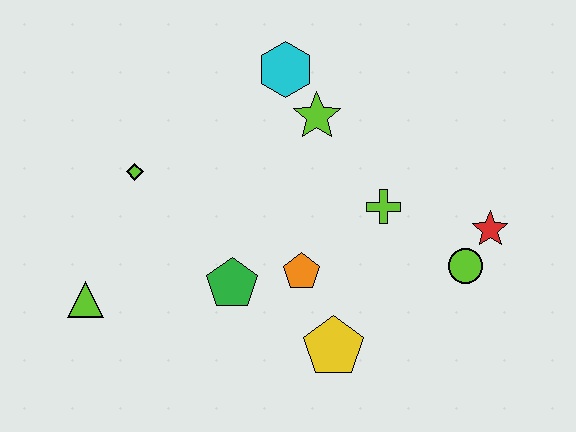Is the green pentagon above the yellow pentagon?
Yes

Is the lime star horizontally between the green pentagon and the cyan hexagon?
No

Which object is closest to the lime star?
The cyan hexagon is closest to the lime star.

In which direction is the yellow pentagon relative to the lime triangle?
The yellow pentagon is to the right of the lime triangle.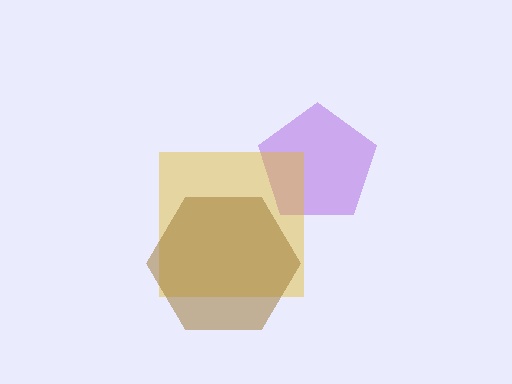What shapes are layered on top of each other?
The layered shapes are: a purple pentagon, a yellow square, a brown hexagon.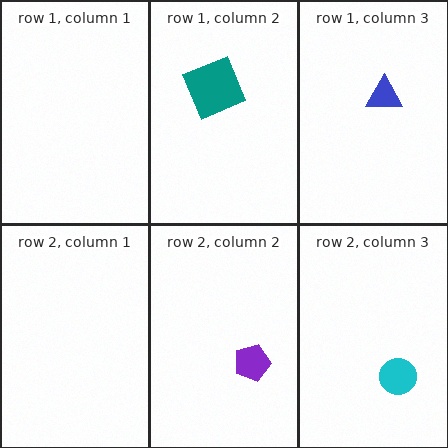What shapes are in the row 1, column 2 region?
The teal square.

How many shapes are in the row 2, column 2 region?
1.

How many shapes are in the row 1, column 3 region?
1.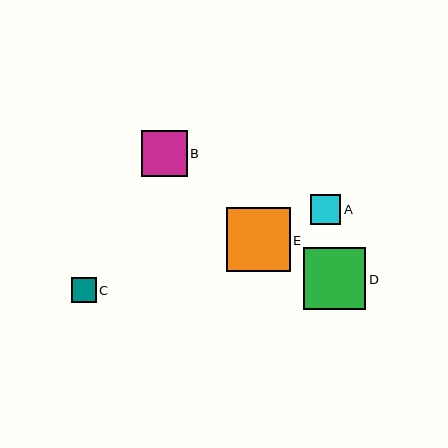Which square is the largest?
Square E is the largest with a size of approximately 64 pixels.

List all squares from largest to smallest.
From largest to smallest: E, D, B, A, C.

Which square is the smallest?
Square C is the smallest with a size of approximately 25 pixels.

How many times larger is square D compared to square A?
Square D is approximately 2.1 times the size of square A.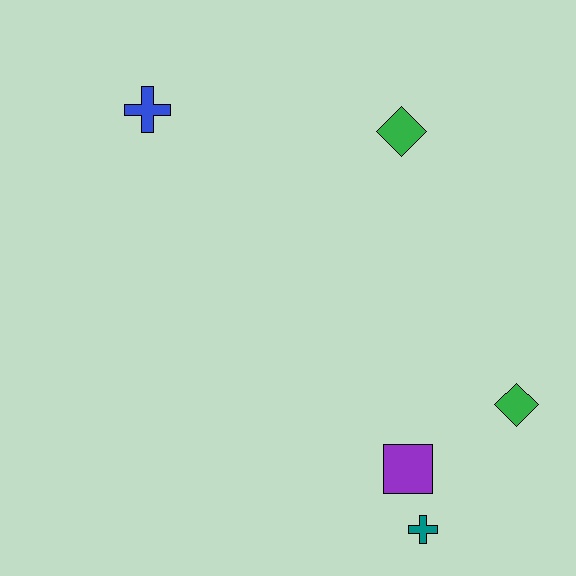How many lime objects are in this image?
There are no lime objects.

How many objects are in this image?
There are 5 objects.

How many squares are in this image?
There is 1 square.